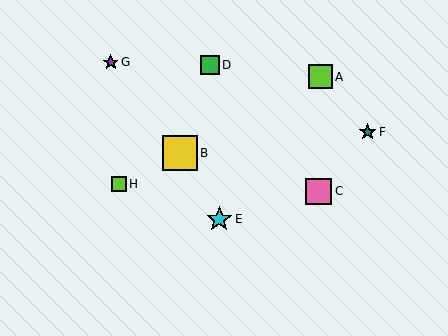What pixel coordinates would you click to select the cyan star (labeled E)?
Click at (219, 219) to select the cyan star E.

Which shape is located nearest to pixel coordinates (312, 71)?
The lime square (labeled A) at (320, 77) is nearest to that location.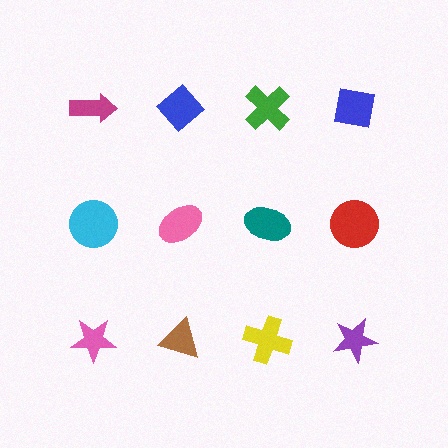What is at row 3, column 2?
A brown triangle.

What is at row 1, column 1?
A magenta arrow.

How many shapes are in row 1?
4 shapes.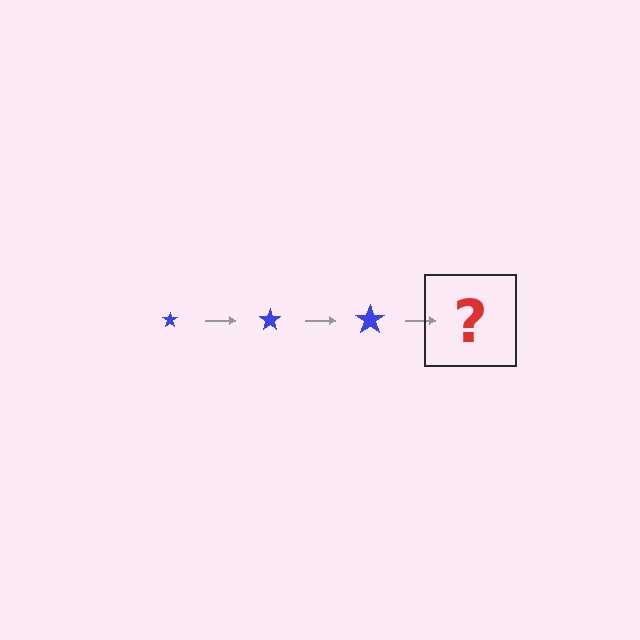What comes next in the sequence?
The next element should be a blue star, larger than the previous one.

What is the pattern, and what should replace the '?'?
The pattern is that the star gets progressively larger each step. The '?' should be a blue star, larger than the previous one.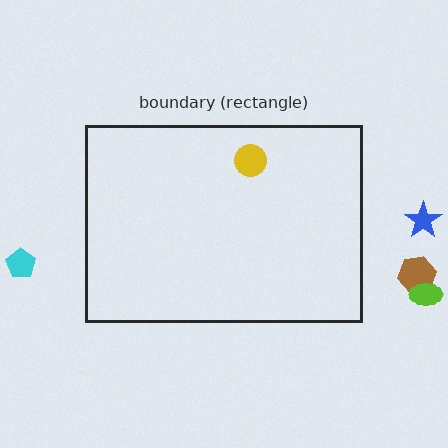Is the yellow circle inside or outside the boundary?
Inside.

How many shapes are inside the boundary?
1 inside, 4 outside.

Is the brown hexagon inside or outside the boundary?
Outside.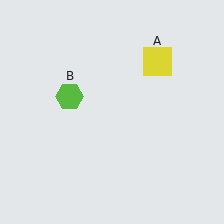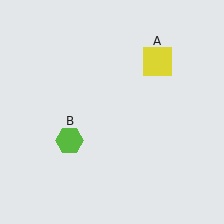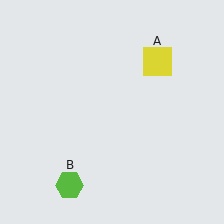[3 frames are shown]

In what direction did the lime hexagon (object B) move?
The lime hexagon (object B) moved down.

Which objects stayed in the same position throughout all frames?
Yellow square (object A) remained stationary.